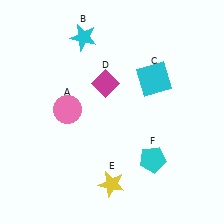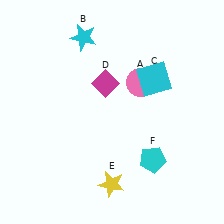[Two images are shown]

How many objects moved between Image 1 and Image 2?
1 object moved between the two images.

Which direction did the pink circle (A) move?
The pink circle (A) moved right.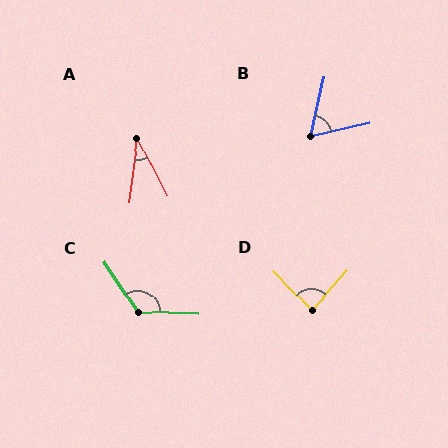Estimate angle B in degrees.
Approximately 65 degrees.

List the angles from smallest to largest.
A (34°), B (65°), D (85°), C (126°).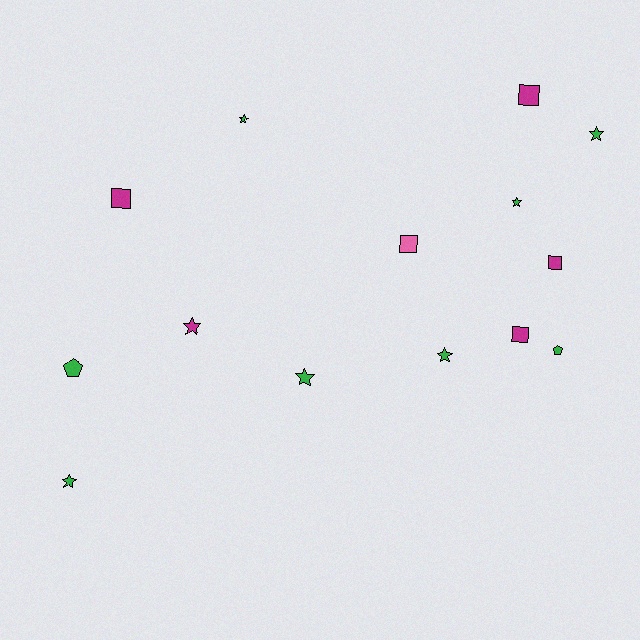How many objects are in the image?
There are 14 objects.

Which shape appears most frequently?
Star, with 7 objects.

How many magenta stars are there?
There is 1 magenta star.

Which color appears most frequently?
Green, with 8 objects.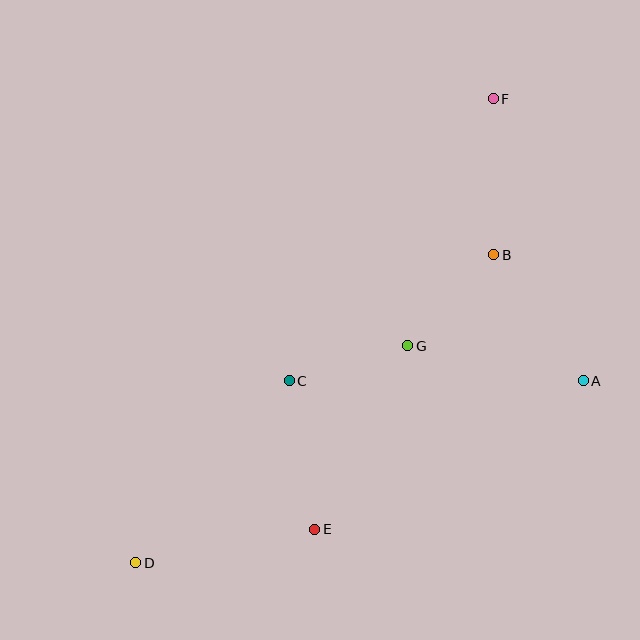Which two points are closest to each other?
Points C and G are closest to each other.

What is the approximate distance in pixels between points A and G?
The distance between A and G is approximately 179 pixels.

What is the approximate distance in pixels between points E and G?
The distance between E and G is approximately 206 pixels.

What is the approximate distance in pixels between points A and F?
The distance between A and F is approximately 296 pixels.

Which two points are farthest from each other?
Points D and F are farthest from each other.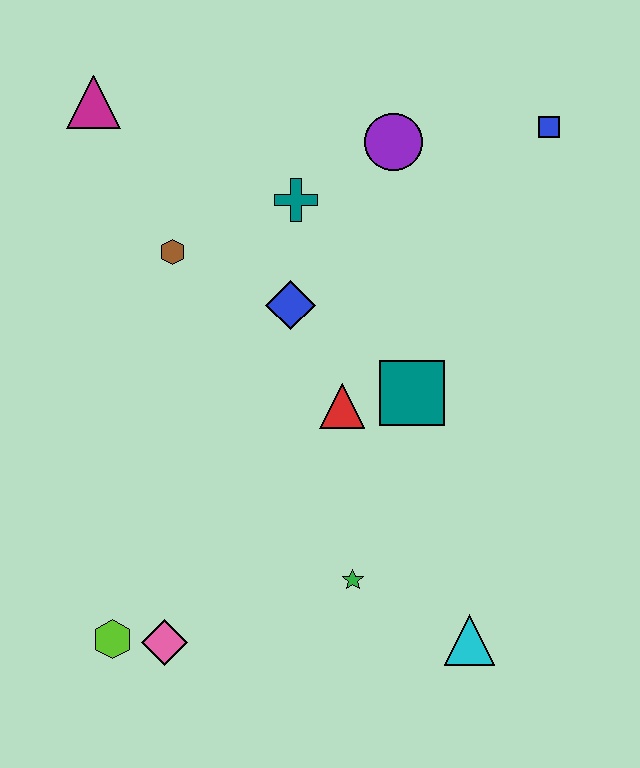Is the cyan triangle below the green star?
Yes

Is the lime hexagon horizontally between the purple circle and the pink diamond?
No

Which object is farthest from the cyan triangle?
The magenta triangle is farthest from the cyan triangle.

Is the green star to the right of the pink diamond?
Yes